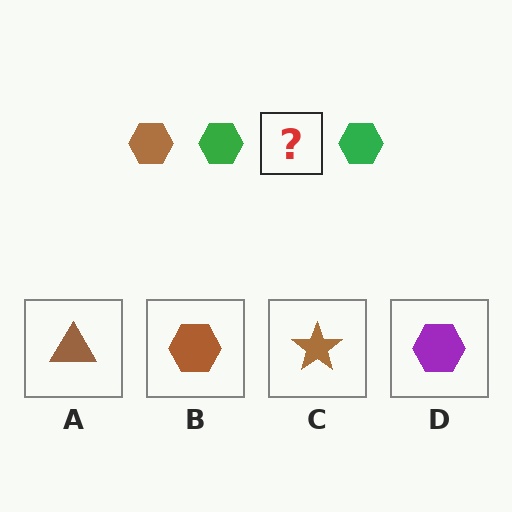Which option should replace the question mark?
Option B.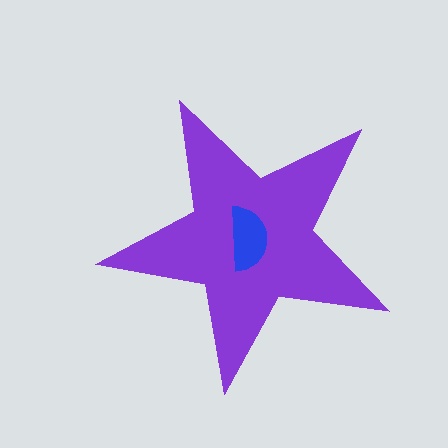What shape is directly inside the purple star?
The blue semicircle.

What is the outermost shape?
The purple star.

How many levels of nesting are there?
2.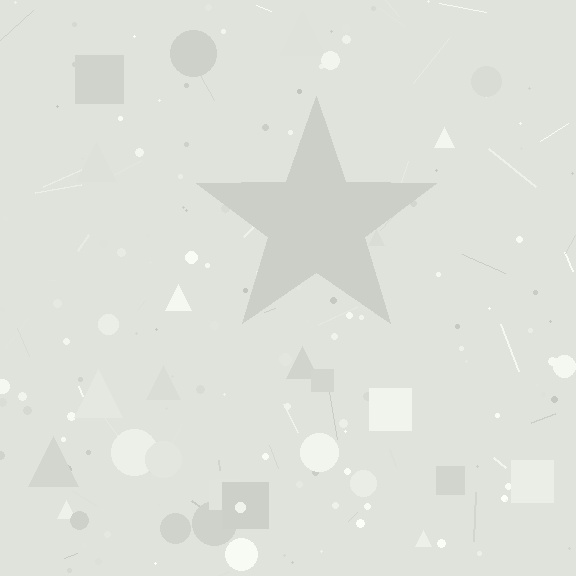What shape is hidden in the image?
A star is hidden in the image.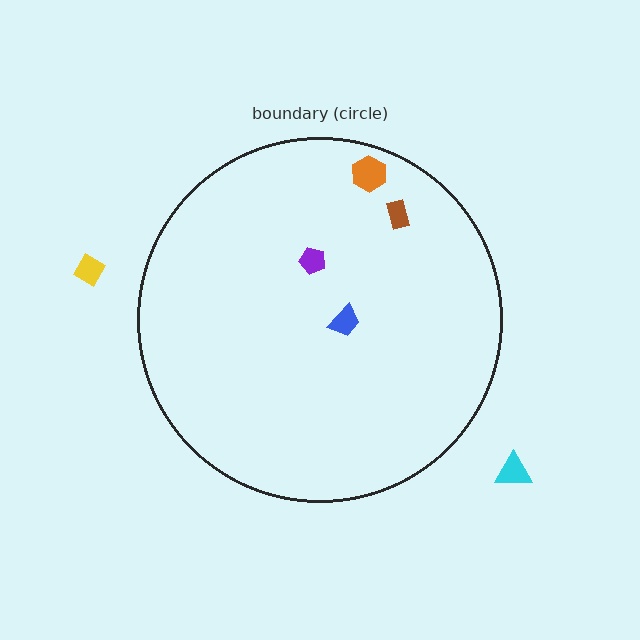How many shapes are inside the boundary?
4 inside, 2 outside.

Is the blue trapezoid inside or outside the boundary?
Inside.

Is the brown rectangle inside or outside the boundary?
Inside.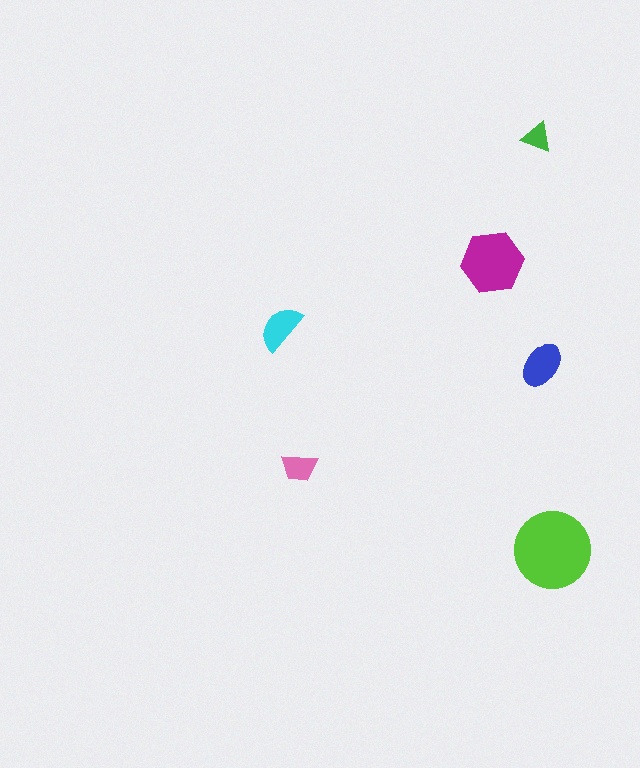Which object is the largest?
The lime circle.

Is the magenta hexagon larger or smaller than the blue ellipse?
Larger.